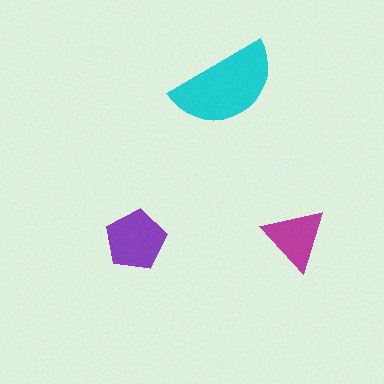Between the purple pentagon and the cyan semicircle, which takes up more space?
The cyan semicircle.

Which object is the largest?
The cyan semicircle.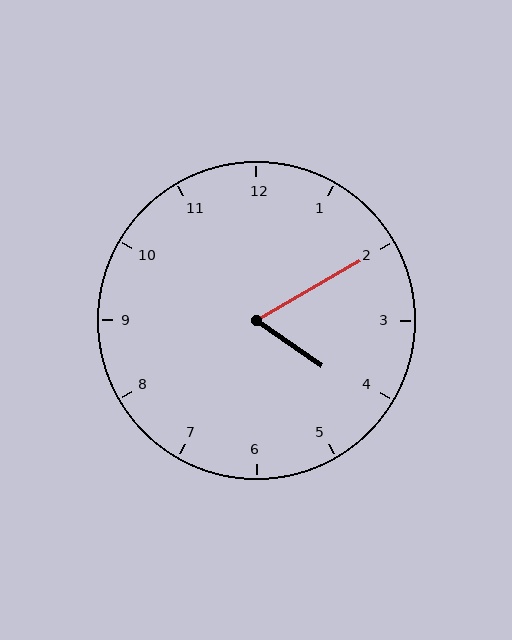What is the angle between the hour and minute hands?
Approximately 65 degrees.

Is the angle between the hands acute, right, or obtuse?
It is acute.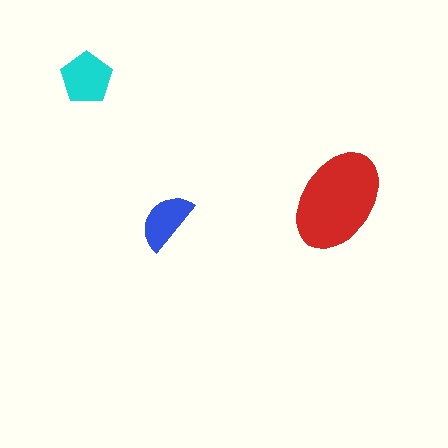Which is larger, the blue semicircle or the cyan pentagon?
The cyan pentagon.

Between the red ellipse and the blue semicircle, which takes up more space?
The red ellipse.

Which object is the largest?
The red ellipse.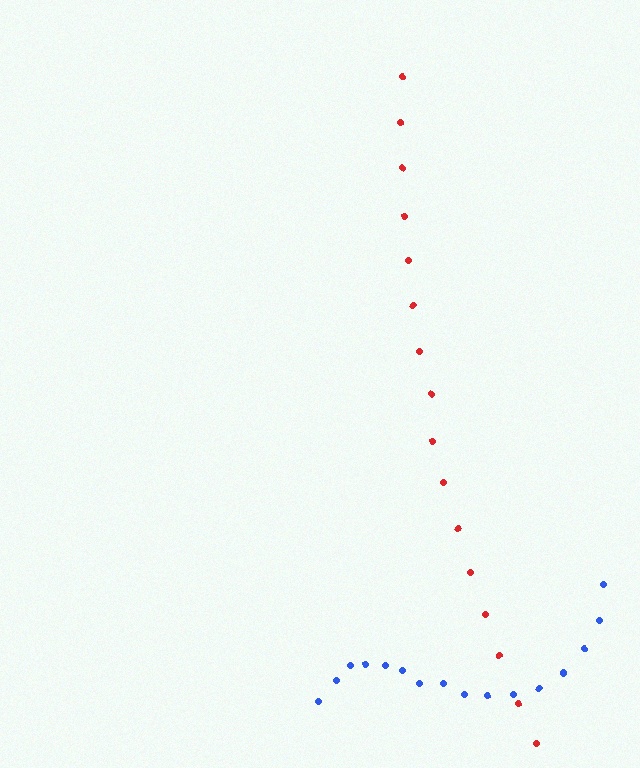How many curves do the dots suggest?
There are 2 distinct paths.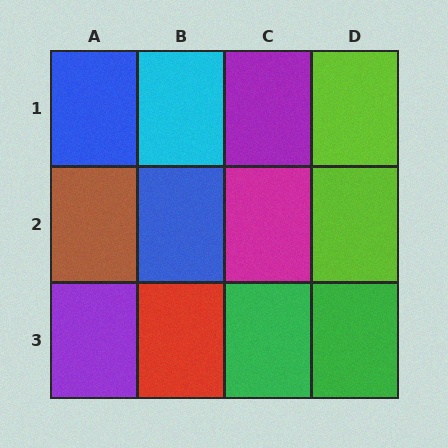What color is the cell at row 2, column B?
Blue.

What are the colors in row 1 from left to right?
Blue, cyan, purple, lime.